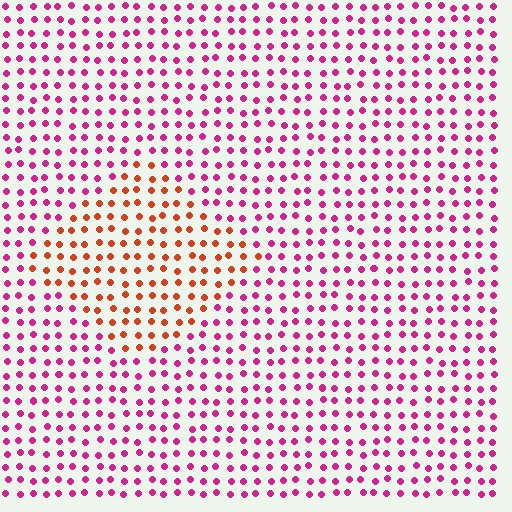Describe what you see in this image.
The image is filled with small magenta elements in a uniform arrangement. A diamond-shaped region is visible where the elements are tinted to a slightly different hue, forming a subtle color boundary.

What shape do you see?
I see a diamond.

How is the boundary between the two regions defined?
The boundary is defined purely by a slight shift in hue (about 48 degrees). Spacing, size, and orientation are identical on both sides.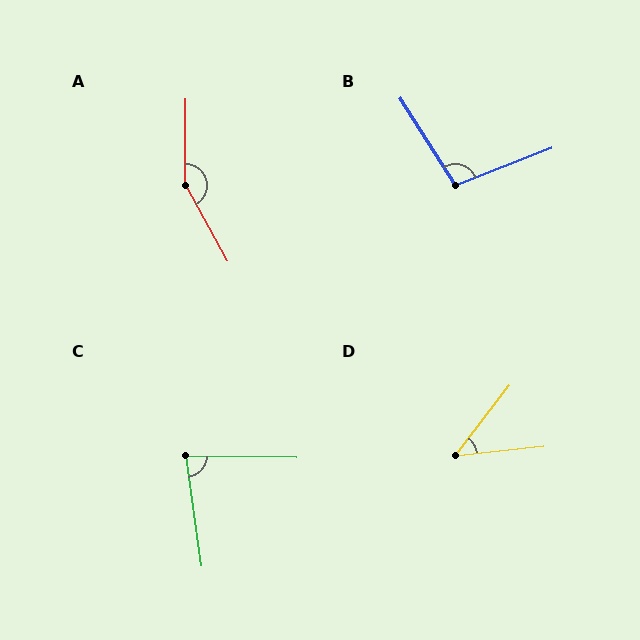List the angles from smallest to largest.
D (46°), C (82°), B (101°), A (151°).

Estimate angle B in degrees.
Approximately 101 degrees.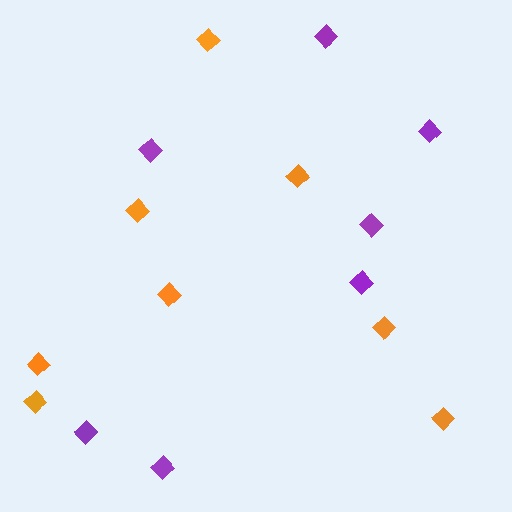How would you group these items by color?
There are 2 groups: one group of orange diamonds (8) and one group of purple diamonds (7).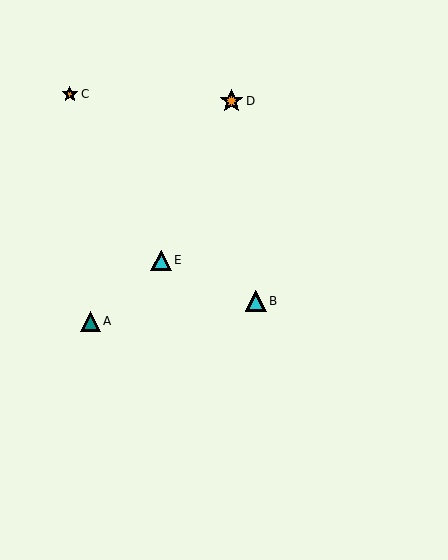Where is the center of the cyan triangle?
The center of the cyan triangle is at (161, 260).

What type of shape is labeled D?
Shape D is an orange star.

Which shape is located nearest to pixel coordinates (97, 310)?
The teal triangle (labeled A) at (91, 321) is nearest to that location.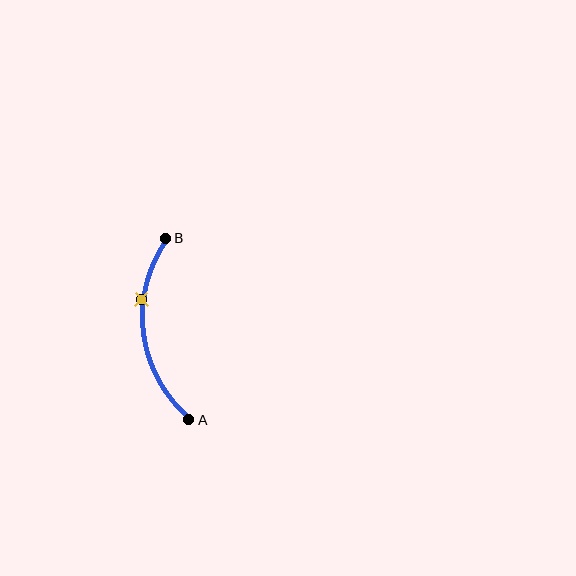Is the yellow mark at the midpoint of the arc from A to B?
No. The yellow mark lies on the arc but is closer to endpoint B. The arc midpoint would be at the point on the curve equidistant along the arc from both A and B.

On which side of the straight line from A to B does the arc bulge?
The arc bulges to the left of the straight line connecting A and B.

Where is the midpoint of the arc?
The arc midpoint is the point on the curve farthest from the straight line joining A and B. It sits to the left of that line.